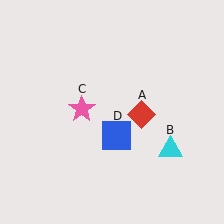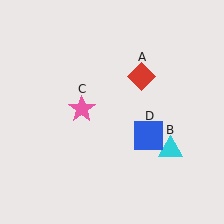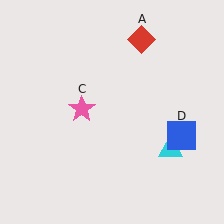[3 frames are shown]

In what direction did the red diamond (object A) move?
The red diamond (object A) moved up.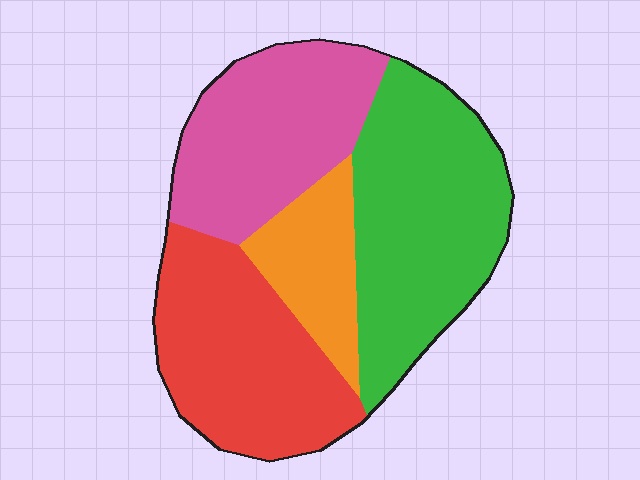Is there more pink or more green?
Green.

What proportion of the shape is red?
Red covers about 30% of the shape.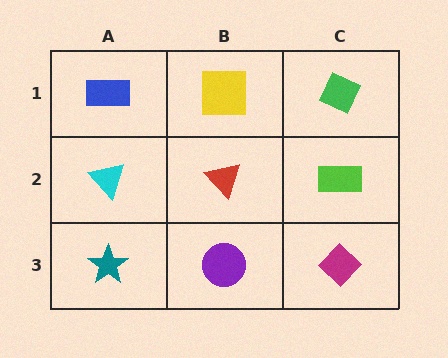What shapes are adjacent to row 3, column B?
A red triangle (row 2, column B), a teal star (row 3, column A), a magenta diamond (row 3, column C).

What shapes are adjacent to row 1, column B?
A red triangle (row 2, column B), a blue rectangle (row 1, column A), a green diamond (row 1, column C).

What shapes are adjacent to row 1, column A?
A cyan triangle (row 2, column A), a yellow square (row 1, column B).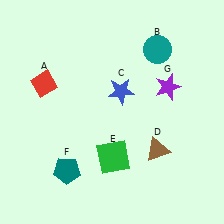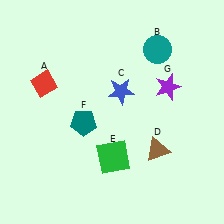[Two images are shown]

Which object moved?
The teal pentagon (F) moved up.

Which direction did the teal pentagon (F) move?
The teal pentagon (F) moved up.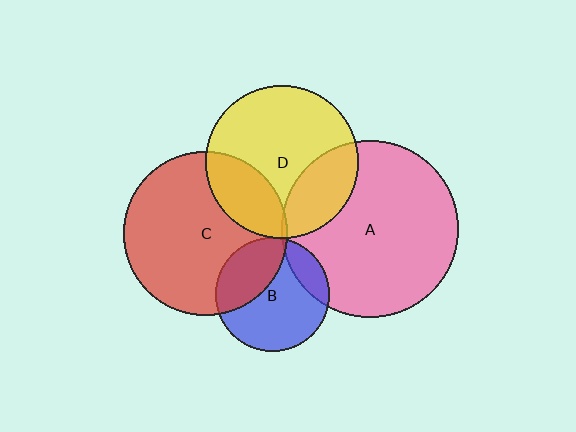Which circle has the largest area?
Circle A (pink).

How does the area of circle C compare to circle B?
Approximately 2.1 times.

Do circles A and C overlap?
Yes.